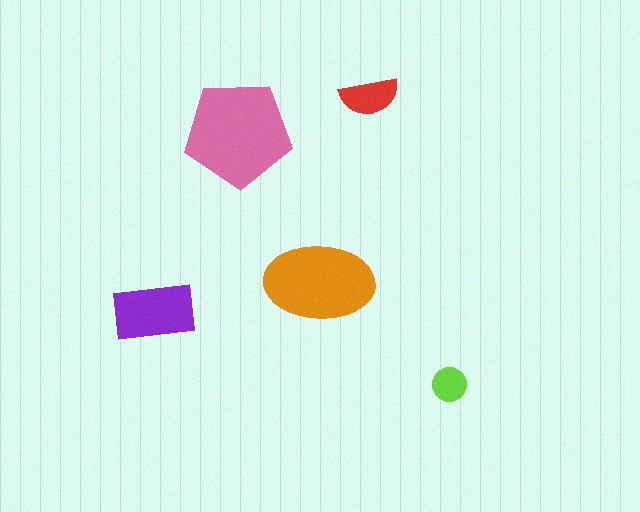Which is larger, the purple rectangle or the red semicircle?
The purple rectangle.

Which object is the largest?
The pink pentagon.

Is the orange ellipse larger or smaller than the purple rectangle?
Larger.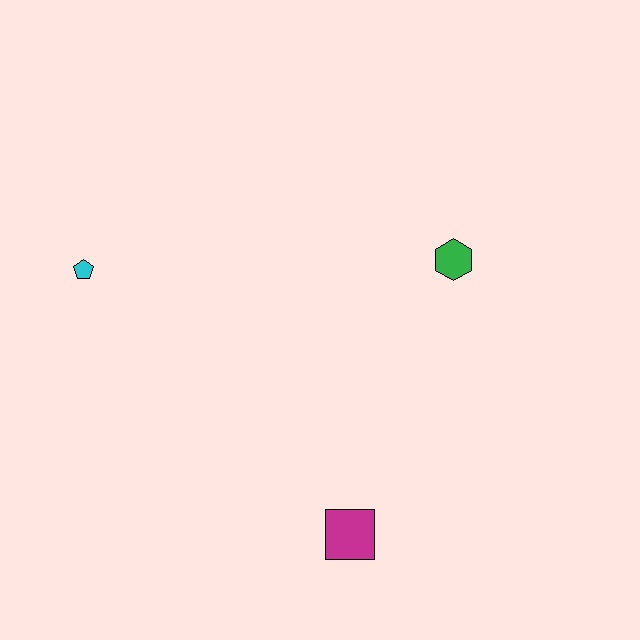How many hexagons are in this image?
There is 1 hexagon.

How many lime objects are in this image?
There are no lime objects.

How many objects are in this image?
There are 3 objects.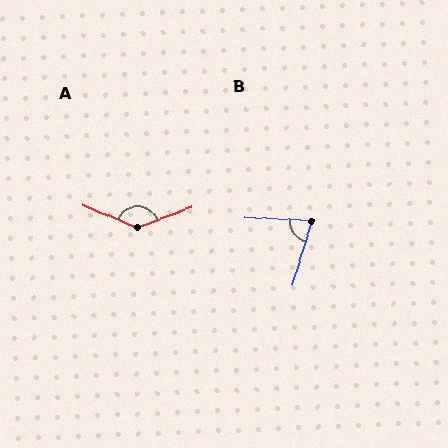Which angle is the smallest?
B, at approximately 76 degrees.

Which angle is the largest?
A, at approximately 137 degrees.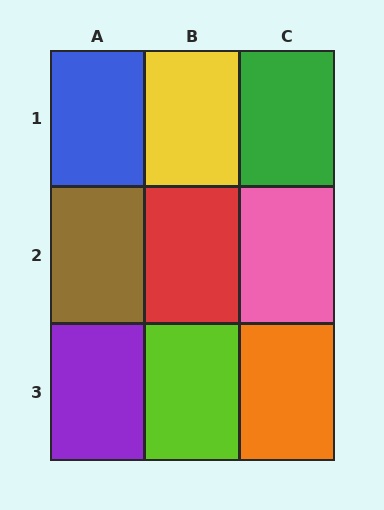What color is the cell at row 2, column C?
Pink.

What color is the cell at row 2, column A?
Brown.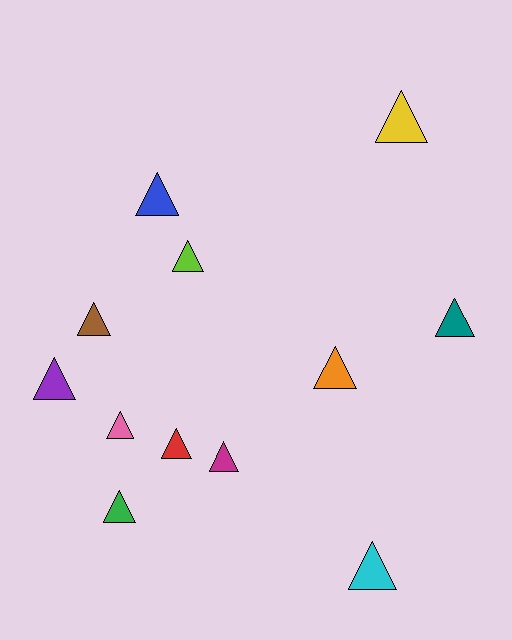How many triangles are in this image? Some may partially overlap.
There are 12 triangles.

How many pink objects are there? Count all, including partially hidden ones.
There is 1 pink object.